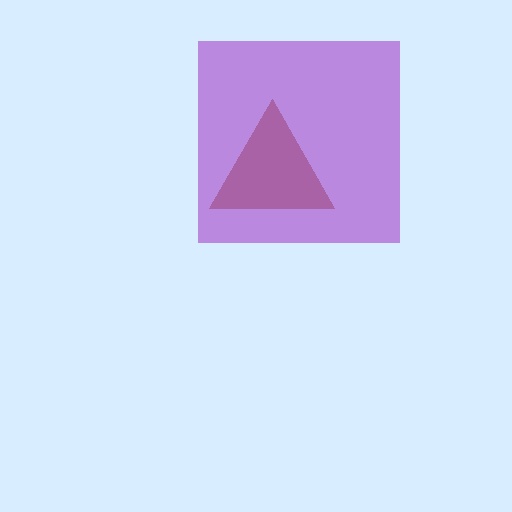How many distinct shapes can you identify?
There are 2 distinct shapes: a brown triangle, a purple square.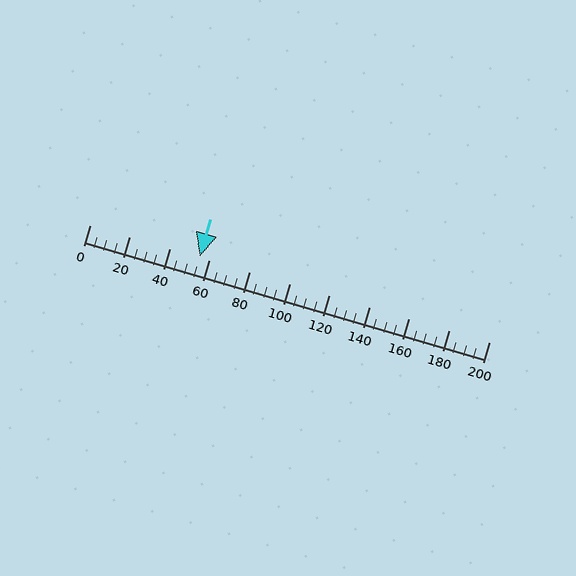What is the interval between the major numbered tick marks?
The major tick marks are spaced 20 units apart.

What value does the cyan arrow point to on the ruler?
The cyan arrow points to approximately 55.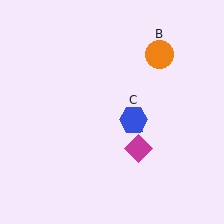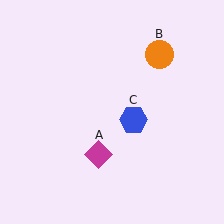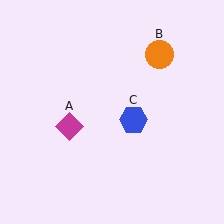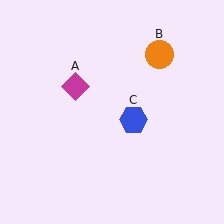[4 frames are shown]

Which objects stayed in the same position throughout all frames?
Orange circle (object B) and blue hexagon (object C) remained stationary.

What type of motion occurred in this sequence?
The magenta diamond (object A) rotated clockwise around the center of the scene.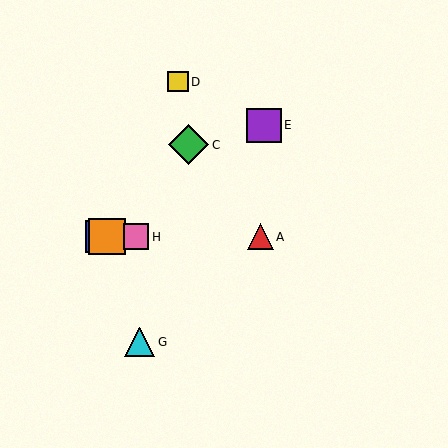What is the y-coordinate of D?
Object D is at y≈82.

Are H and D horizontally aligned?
No, H is at y≈237 and D is at y≈82.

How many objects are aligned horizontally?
4 objects (A, B, F, H) are aligned horizontally.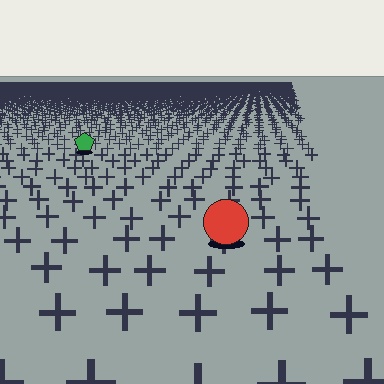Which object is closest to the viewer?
The red circle is closest. The texture marks near it are larger and more spread out.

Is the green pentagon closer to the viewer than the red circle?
No. The red circle is closer — you can tell from the texture gradient: the ground texture is coarser near it.